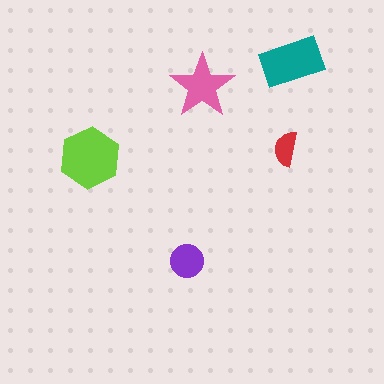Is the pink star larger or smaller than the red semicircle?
Larger.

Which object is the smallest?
The red semicircle.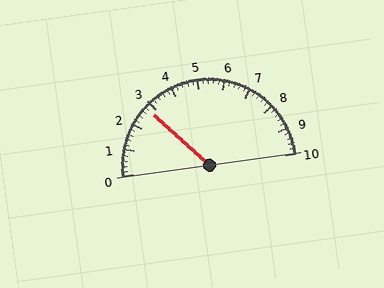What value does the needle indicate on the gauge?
The needle indicates approximately 2.8.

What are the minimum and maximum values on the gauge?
The gauge ranges from 0 to 10.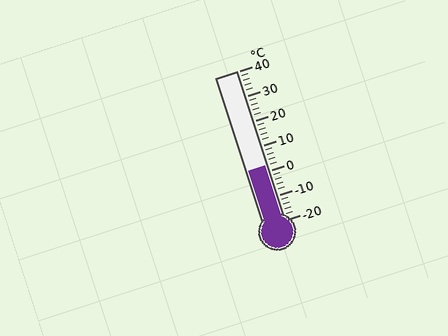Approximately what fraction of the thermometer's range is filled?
The thermometer is filled to approximately 35% of its range.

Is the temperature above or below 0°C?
The temperature is above 0°C.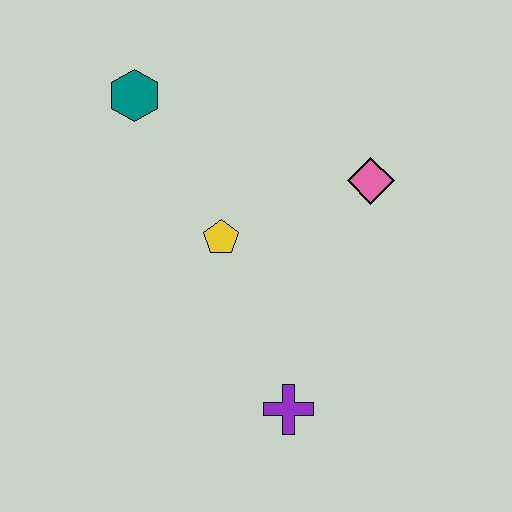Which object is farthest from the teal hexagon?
The purple cross is farthest from the teal hexagon.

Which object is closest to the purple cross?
The yellow pentagon is closest to the purple cross.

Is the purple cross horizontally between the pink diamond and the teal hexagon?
Yes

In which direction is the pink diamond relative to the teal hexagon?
The pink diamond is to the right of the teal hexagon.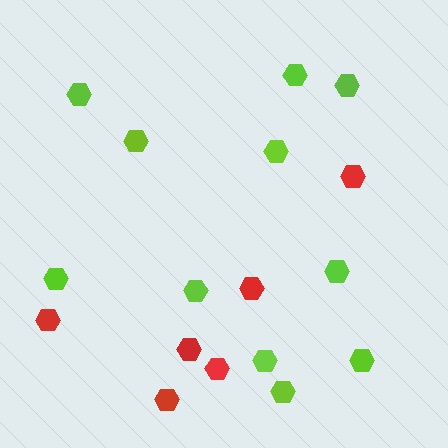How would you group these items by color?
There are 2 groups: one group of red hexagons (6) and one group of lime hexagons (11).